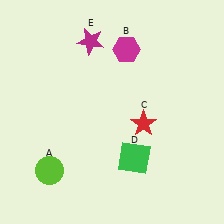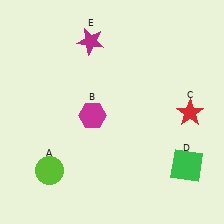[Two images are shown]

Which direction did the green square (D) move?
The green square (D) moved right.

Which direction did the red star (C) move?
The red star (C) moved right.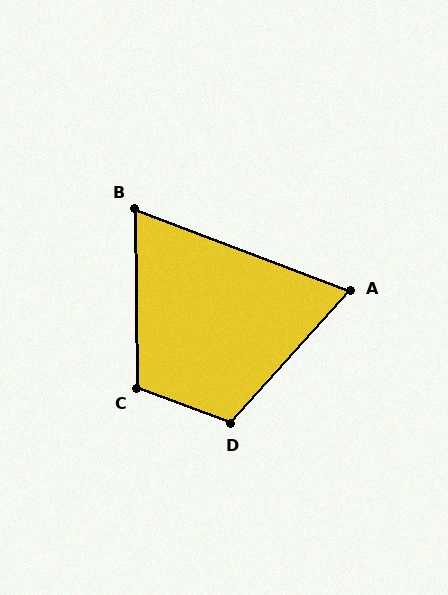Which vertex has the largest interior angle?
D, at approximately 111 degrees.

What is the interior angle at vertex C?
Approximately 111 degrees (obtuse).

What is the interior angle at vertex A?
Approximately 69 degrees (acute).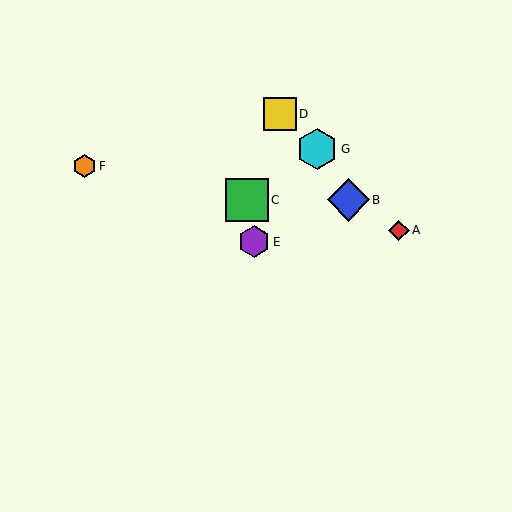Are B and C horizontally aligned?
Yes, both are at y≈200.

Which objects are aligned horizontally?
Objects B, C are aligned horizontally.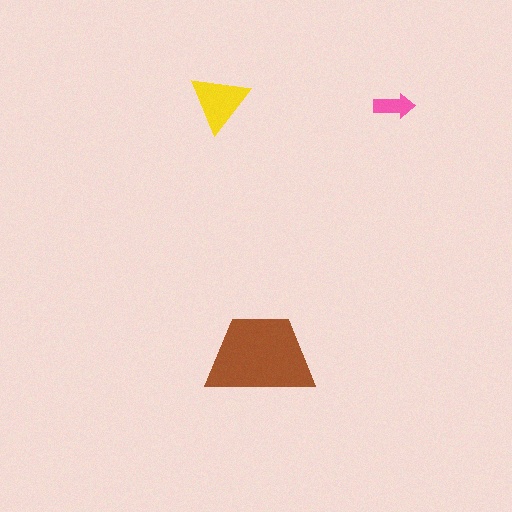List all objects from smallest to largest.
The pink arrow, the yellow triangle, the brown trapezoid.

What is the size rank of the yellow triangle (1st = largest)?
2nd.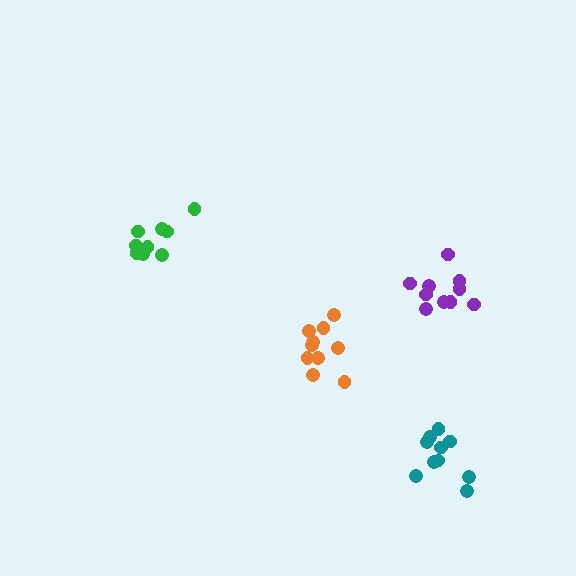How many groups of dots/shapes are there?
There are 4 groups.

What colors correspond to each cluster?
The clusters are colored: green, orange, purple, teal.